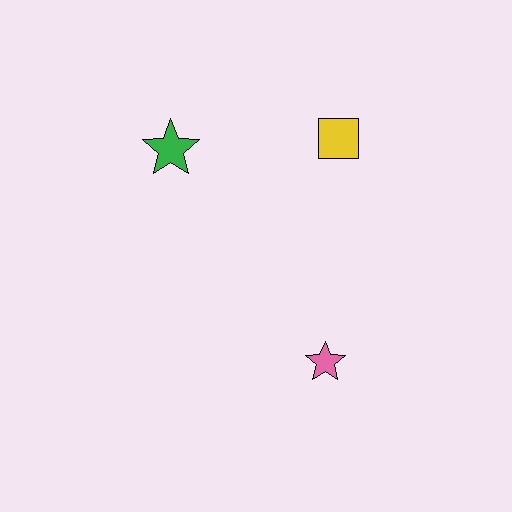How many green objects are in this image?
There is 1 green object.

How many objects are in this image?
There are 3 objects.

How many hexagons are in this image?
There are no hexagons.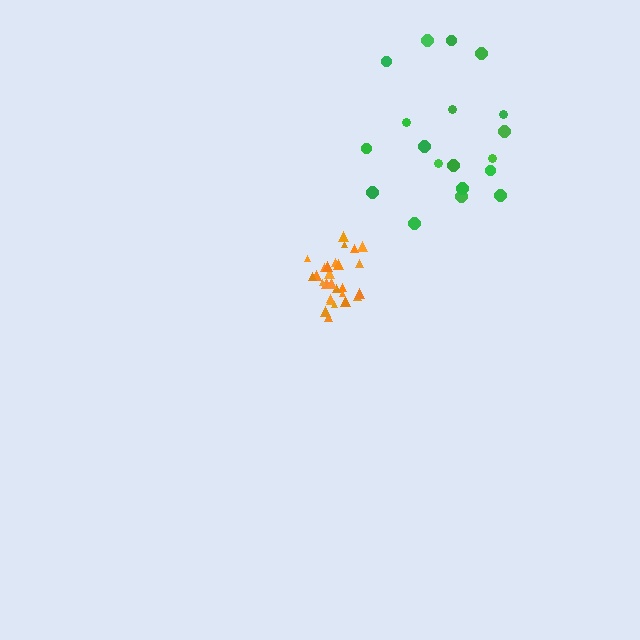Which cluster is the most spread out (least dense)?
Green.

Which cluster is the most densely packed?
Orange.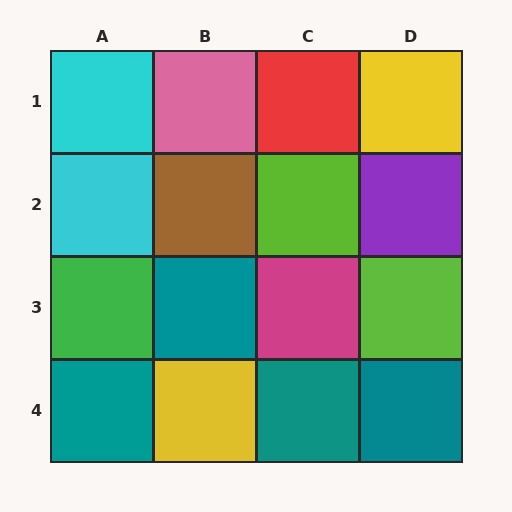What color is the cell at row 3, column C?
Magenta.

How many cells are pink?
1 cell is pink.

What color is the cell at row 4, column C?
Teal.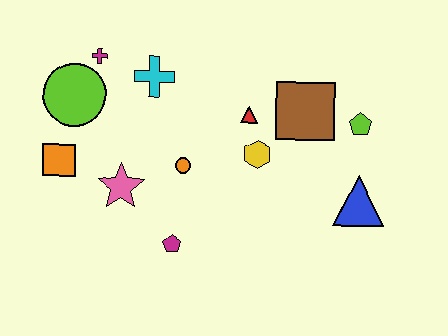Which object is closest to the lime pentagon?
The brown square is closest to the lime pentagon.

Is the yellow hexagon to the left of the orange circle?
No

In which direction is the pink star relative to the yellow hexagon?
The pink star is to the left of the yellow hexagon.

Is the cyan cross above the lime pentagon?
Yes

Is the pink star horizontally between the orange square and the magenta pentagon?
Yes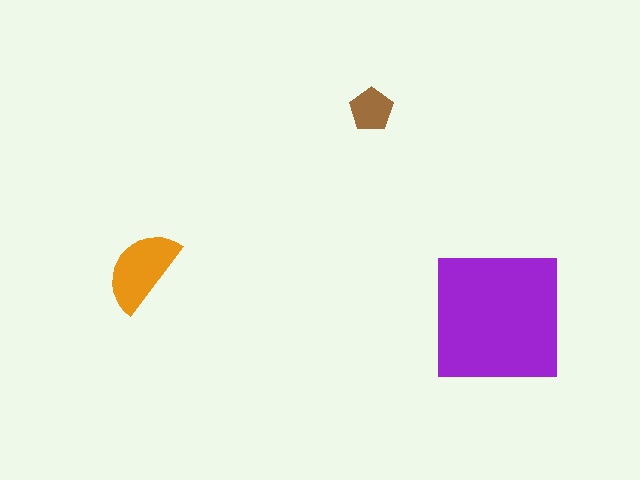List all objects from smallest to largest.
The brown pentagon, the orange semicircle, the purple square.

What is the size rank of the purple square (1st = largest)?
1st.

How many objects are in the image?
There are 3 objects in the image.